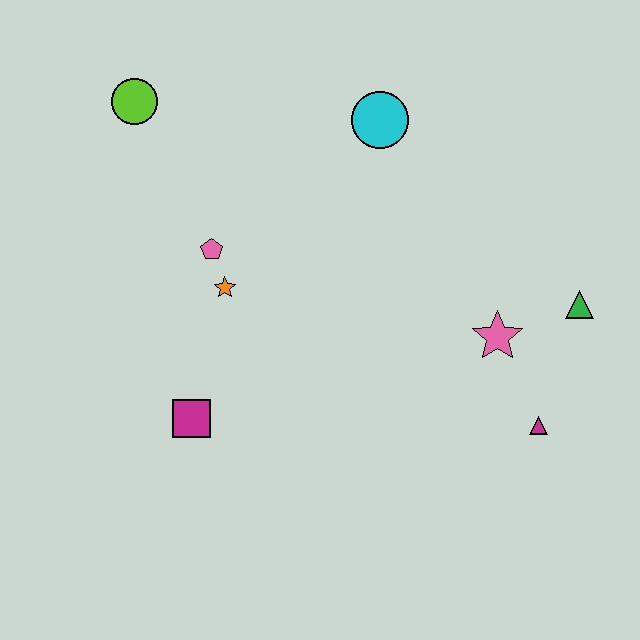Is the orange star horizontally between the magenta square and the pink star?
Yes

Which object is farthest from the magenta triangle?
The lime circle is farthest from the magenta triangle.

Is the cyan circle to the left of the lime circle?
No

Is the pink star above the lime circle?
No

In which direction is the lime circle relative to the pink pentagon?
The lime circle is above the pink pentagon.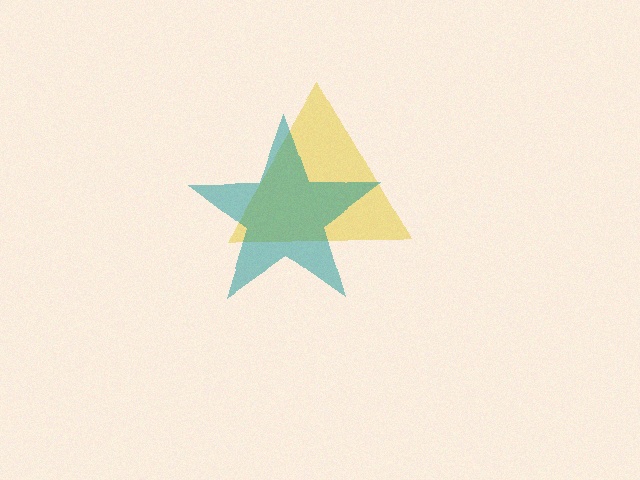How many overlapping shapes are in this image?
There are 2 overlapping shapes in the image.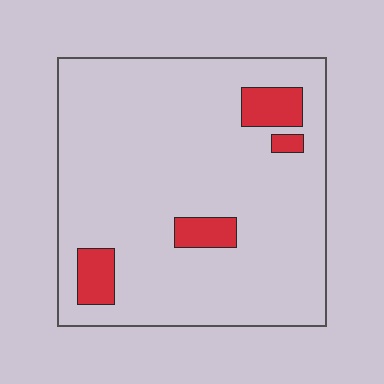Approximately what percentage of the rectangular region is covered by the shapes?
Approximately 10%.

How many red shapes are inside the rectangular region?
4.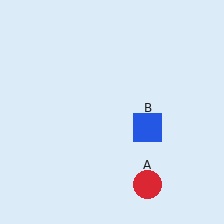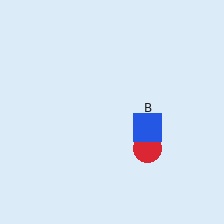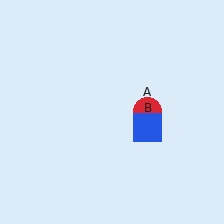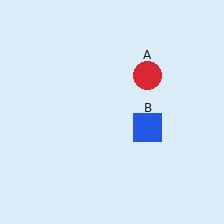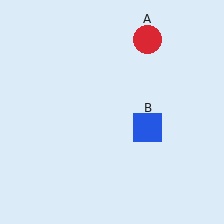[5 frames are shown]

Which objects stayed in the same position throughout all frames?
Blue square (object B) remained stationary.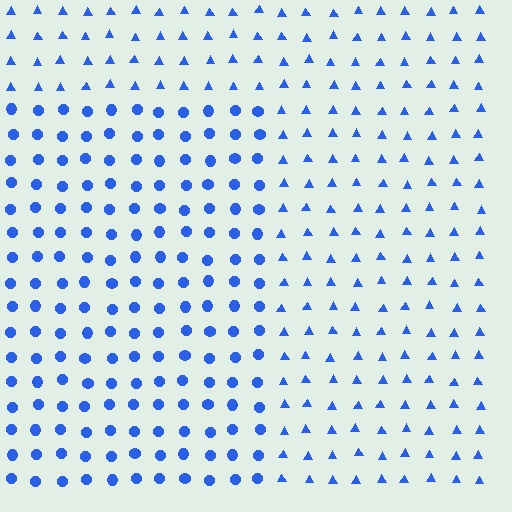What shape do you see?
I see a rectangle.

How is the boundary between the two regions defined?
The boundary is defined by a change in element shape: circles inside vs. triangles outside. All elements share the same color and spacing.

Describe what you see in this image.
The image is filled with small blue elements arranged in a uniform grid. A rectangle-shaped region contains circles, while the surrounding area contains triangles. The boundary is defined purely by the change in element shape.